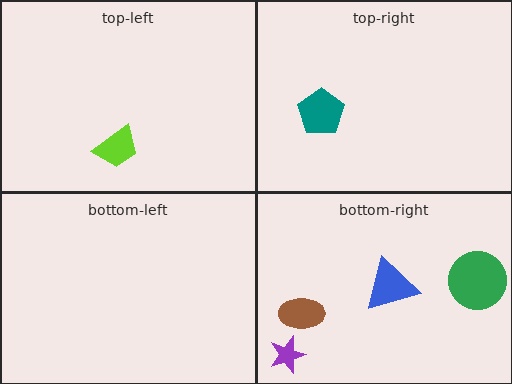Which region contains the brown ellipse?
The bottom-right region.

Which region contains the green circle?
The bottom-right region.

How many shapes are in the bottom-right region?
4.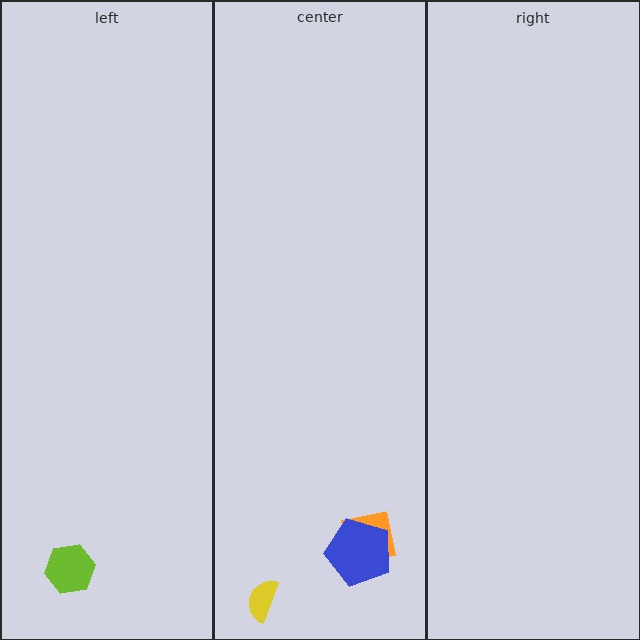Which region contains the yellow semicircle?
The center region.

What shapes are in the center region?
The orange square, the yellow semicircle, the blue pentagon.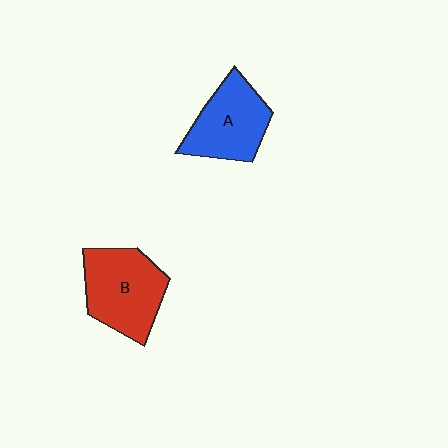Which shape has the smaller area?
Shape A (blue).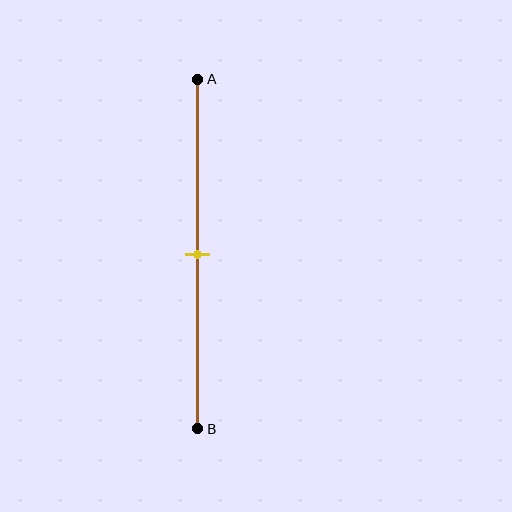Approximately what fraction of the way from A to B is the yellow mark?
The yellow mark is approximately 50% of the way from A to B.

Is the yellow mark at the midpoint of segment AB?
Yes, the mark is approximately at the midpoint.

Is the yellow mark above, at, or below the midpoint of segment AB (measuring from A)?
The yellow mark is approximately at the midpoint of segment AB.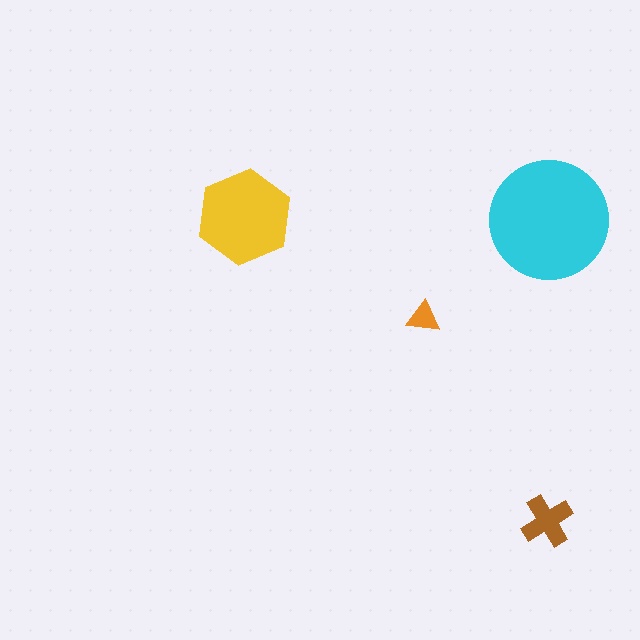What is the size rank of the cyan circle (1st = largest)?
1st.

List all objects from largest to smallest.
The cyan circle, the yellow hexagon, the brown cross, the orange triangle.